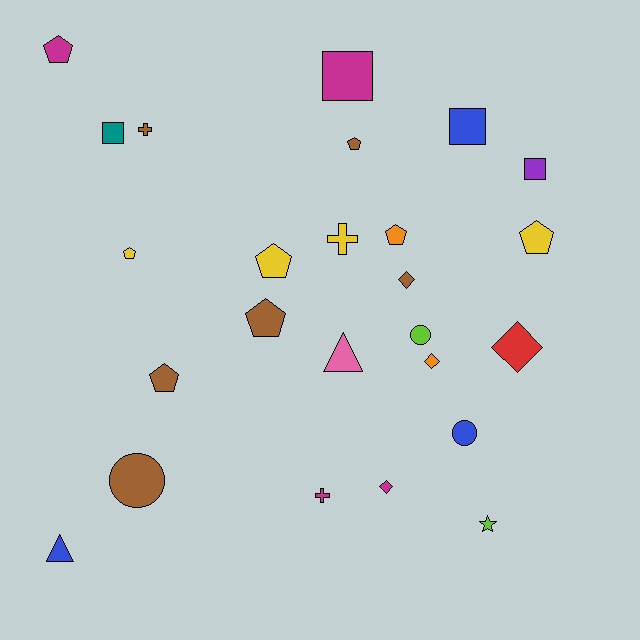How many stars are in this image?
There is 1 star.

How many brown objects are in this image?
There are 6 brown objects.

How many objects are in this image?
There are 25 objects.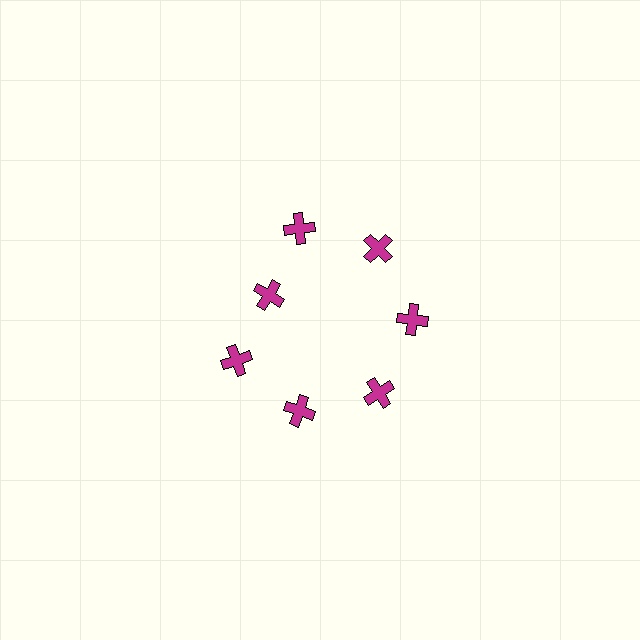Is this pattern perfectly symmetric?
No. The 7 magenta crosses are arranged in a ring, but one element near the 10 o'clock position is pulled inward toward the center, breaking the 7-fold rotational symmetry.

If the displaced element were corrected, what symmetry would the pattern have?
It would have 7-fold rotational symmetry — the pattern would map onto itself every 51 degrees.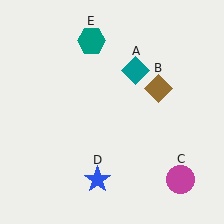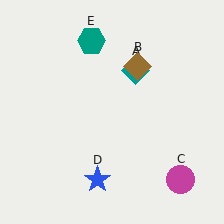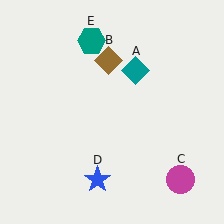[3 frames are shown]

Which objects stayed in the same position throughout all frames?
Teal diamond (object A) and magenta circle (object C) and blue star (object D) and teal hexagon (object E) remained stationary.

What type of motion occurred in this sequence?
The brown diamond (object B) rotated counterclockwise around the center of the scene.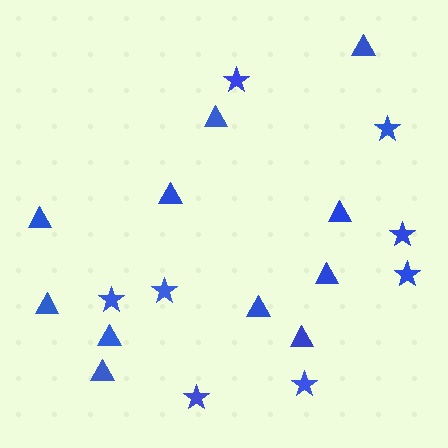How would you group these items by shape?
There are 2 groups: one group of triangles (11) and one group of stars (8).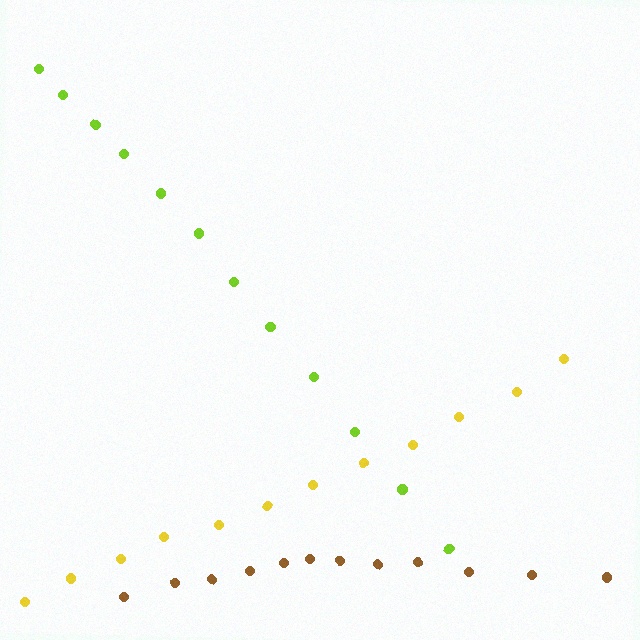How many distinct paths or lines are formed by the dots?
There are 3 distinct paths.